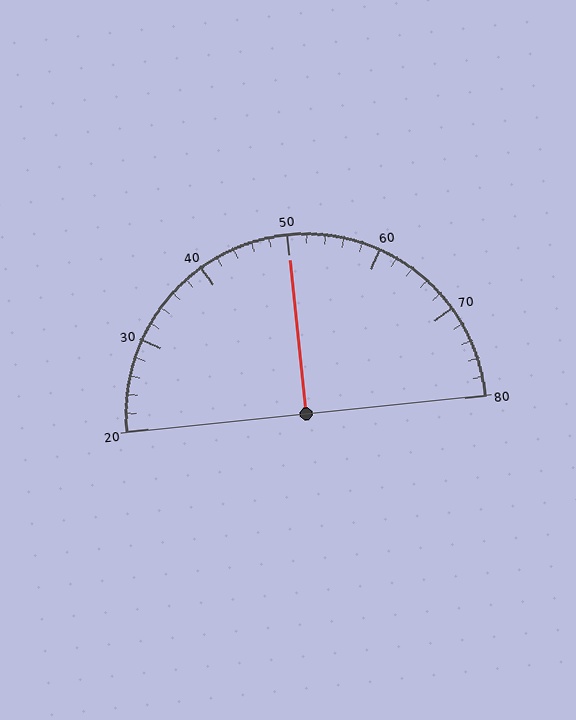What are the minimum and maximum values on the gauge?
The gauge ranges from 20 to 80.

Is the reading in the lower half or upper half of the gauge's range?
The reading is in the upper half of the range (20 to 80).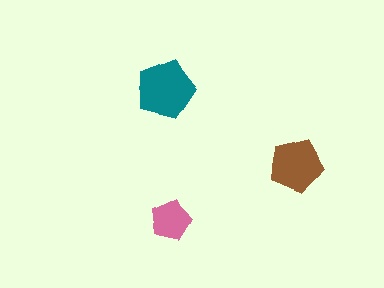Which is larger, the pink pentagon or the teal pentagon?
The teal one.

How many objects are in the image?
There are 3 objects in the image.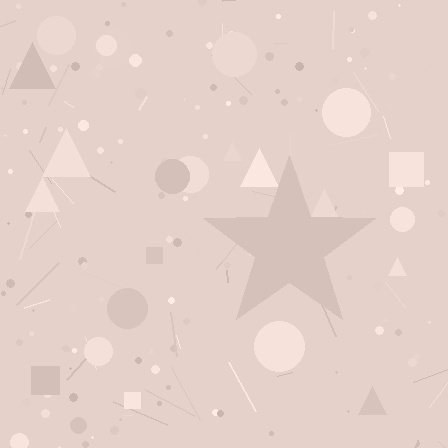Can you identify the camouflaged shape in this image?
The camouflaged shape is a star.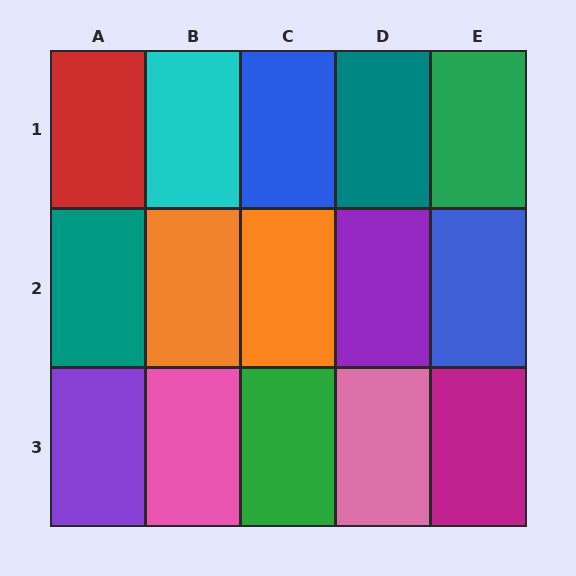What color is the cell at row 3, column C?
Green.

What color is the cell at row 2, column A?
Teal.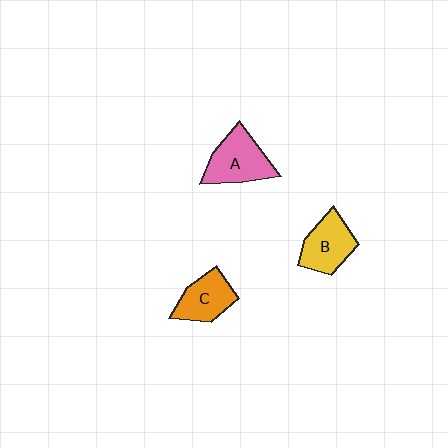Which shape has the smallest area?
Shape C (orange).